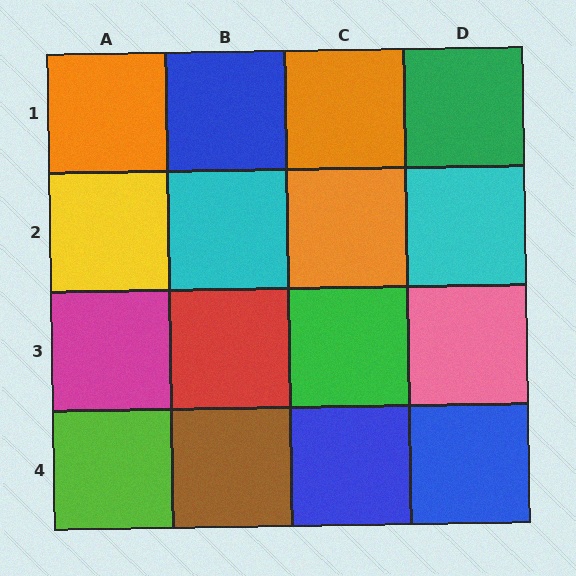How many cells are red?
1 cell is red.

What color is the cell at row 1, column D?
Green.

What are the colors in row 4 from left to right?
Lime, brown, blue, blue.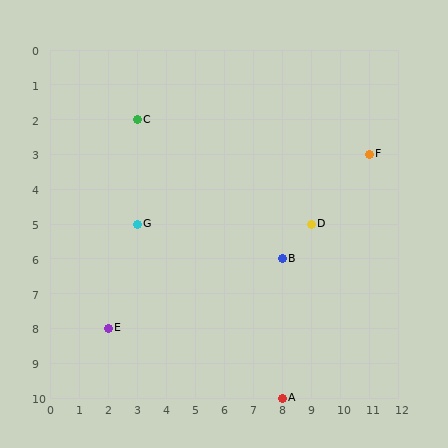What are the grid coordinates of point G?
Point G is at grid coordinates (3, 5).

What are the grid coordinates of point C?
Point C is at grid coordinates (3, 2).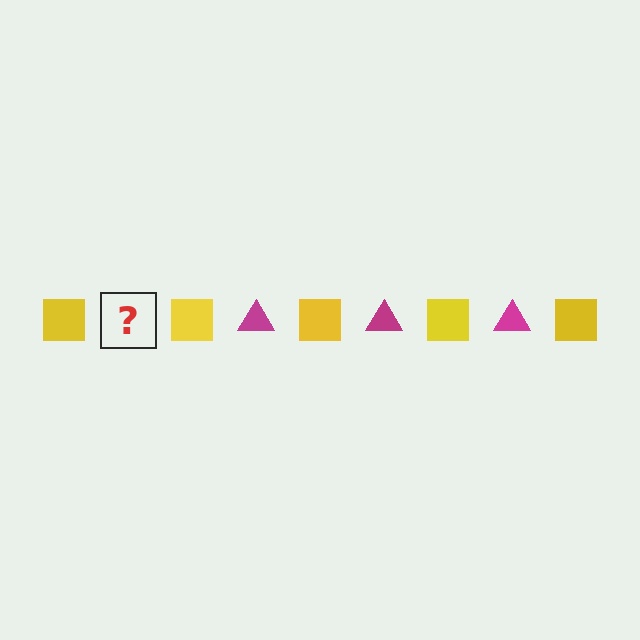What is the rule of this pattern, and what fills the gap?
The rule is that the pattern alternates between yellow square and magenta triangle. The gap should be filled with a magenta triangle.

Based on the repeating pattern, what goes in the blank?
The blank should be a magenta triangle.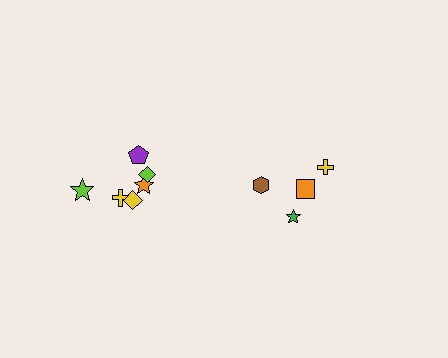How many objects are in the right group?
There are 4 objects.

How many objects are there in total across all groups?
There are 10 objects.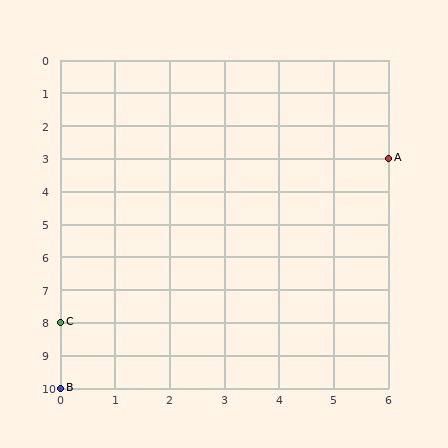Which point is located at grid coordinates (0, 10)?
Point B is at (0, 10).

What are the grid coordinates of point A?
Point A is at grid coordinates (6, 3).